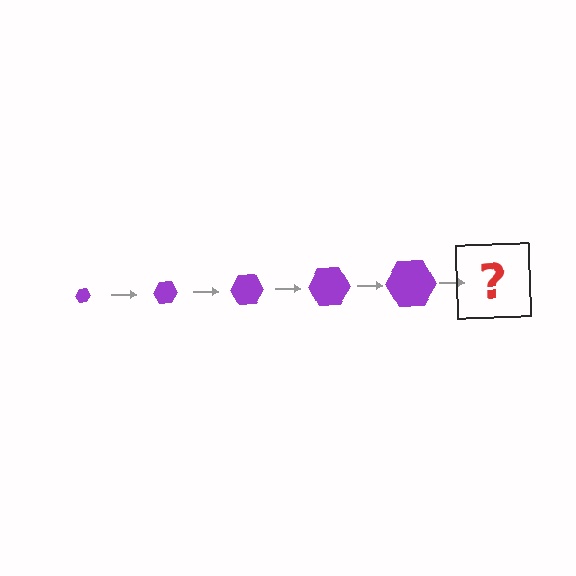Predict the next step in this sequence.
The next step is a purple hexagon, larger than the previous one.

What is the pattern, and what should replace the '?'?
The pattern is that the hexagon gets progressively larger each step. The '?' should be a purple hexagon, larger than the previous one.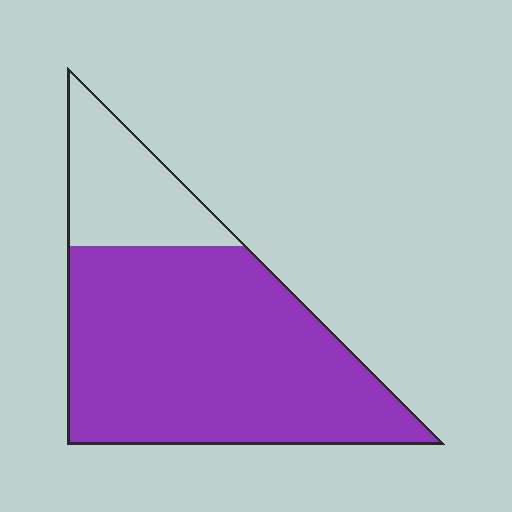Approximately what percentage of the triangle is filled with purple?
Approximately 80%.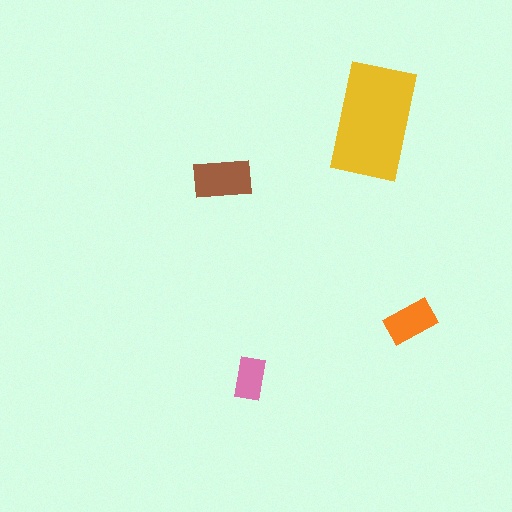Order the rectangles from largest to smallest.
the yellow one, the brown one, the orange one, the pink one.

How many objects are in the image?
There are 4 objects in the image.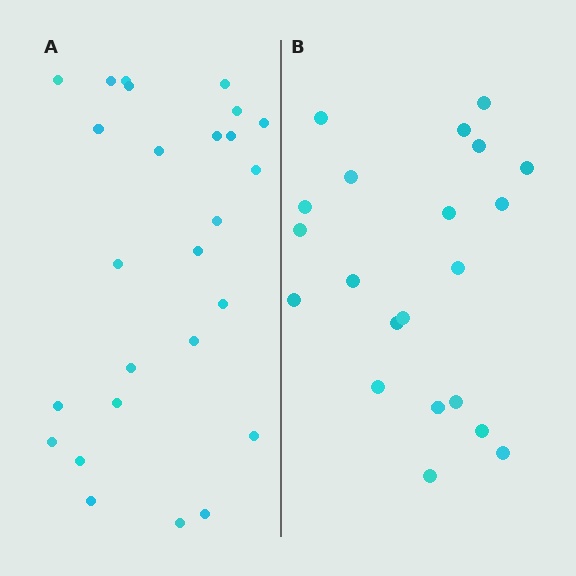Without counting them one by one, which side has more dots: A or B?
Region A (the left region) has more dots.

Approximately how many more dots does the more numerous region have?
Region A has about 5 more dots than region B.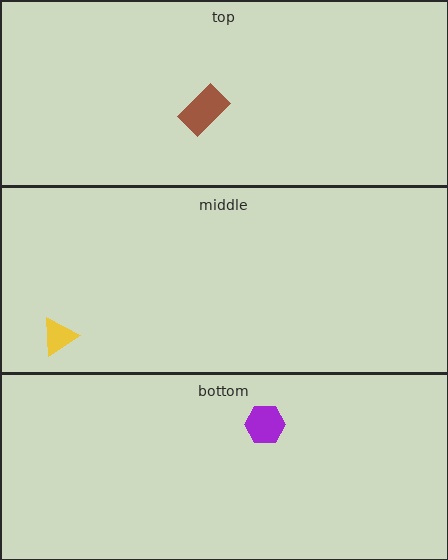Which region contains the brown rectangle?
The top region.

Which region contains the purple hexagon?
The bottom region.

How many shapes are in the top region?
1.